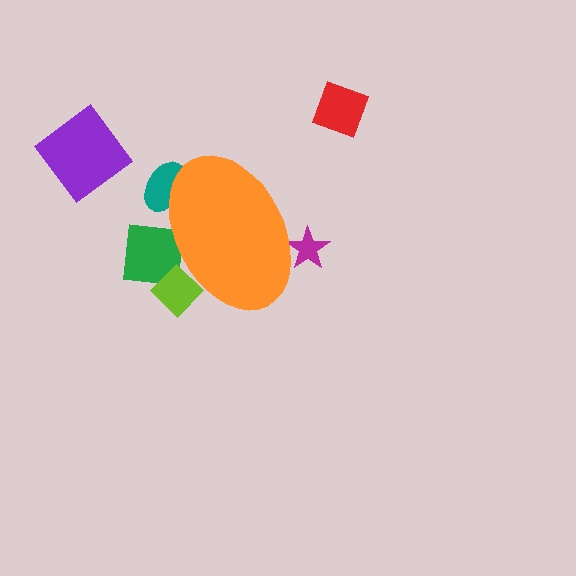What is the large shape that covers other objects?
An orange ellipse.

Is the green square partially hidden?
Yes, the green square is partially hidden behind the orange ellipse.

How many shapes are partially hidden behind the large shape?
4 shapes are partially hidden.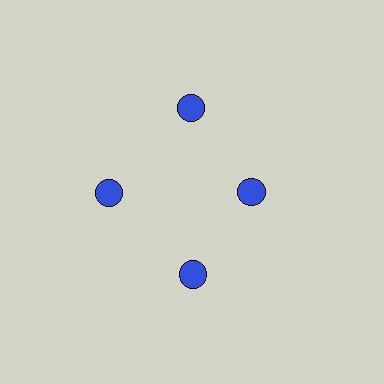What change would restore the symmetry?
The symmetry would be restored by moving it outward, back onto the ring so that all 4 circles sit at equal angles and equal distance from the center.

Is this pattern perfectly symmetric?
No. The 4 blue circles are arranged in a ring, but one element near the 3 o'clock position is pulled inward toward the center, breaking the 4-fold rotational symmetry.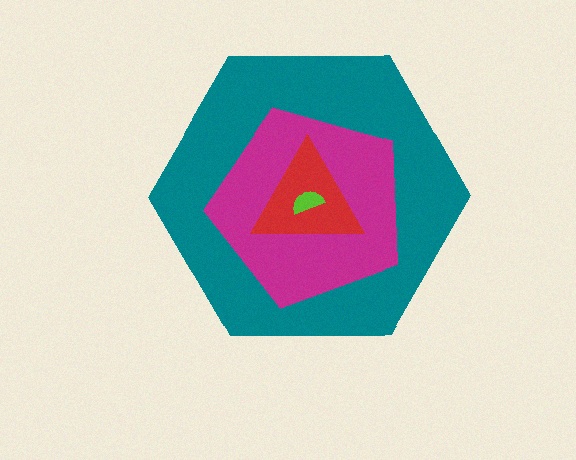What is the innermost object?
The lime semicircle.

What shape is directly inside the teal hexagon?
The magenta pentagon.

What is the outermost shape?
The teal hexagon.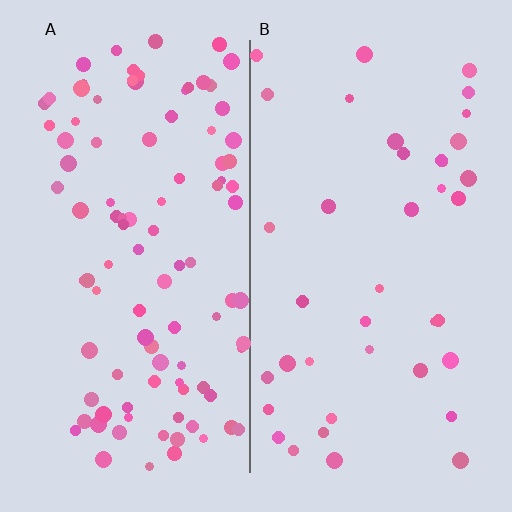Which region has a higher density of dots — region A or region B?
A (the left).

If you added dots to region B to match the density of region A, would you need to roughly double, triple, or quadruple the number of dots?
Approximately triple.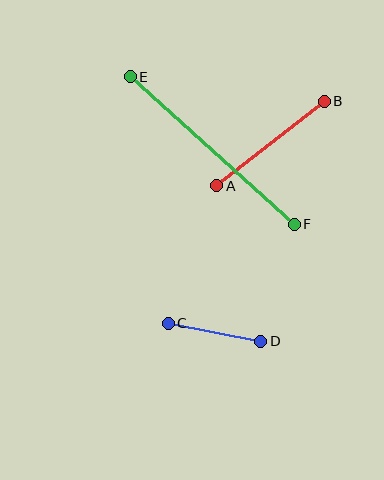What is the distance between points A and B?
The distance is approximately 137 pixels.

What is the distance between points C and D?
The distance is approximately 94 pixels.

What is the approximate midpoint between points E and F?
The midpoint is at approximately (212, 150) pixels.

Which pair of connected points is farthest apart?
Points E and F are farthest apart.